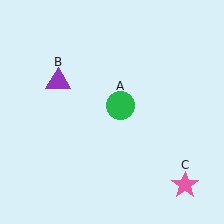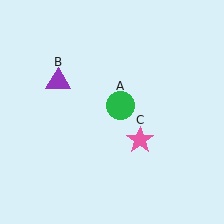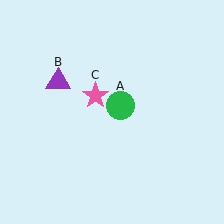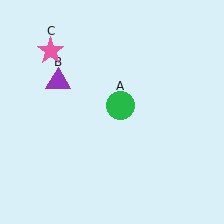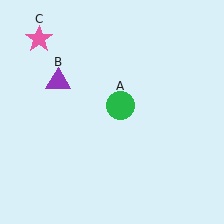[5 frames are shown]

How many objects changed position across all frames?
1 object changed position: pink star (object C).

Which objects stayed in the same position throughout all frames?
Green circle (object A) and purple triangle (object B) remained stationary.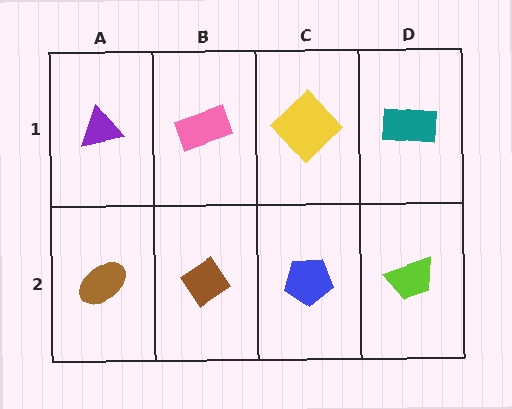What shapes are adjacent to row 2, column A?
A purple triangle (row 1, column A), a brown diamond (row 2, column B).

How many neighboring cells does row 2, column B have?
3.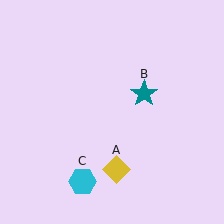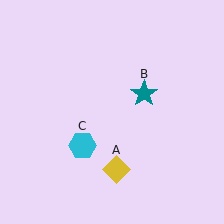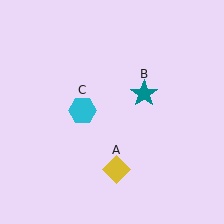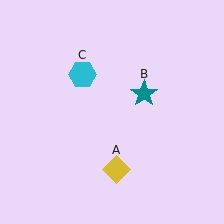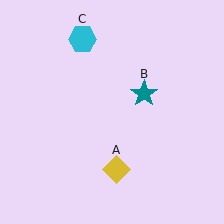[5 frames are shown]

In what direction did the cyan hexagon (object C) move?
The cyan hexagon (object C) moved up.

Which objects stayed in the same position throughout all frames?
Yellow diamond (object A) and teal star (object B) remained stationary.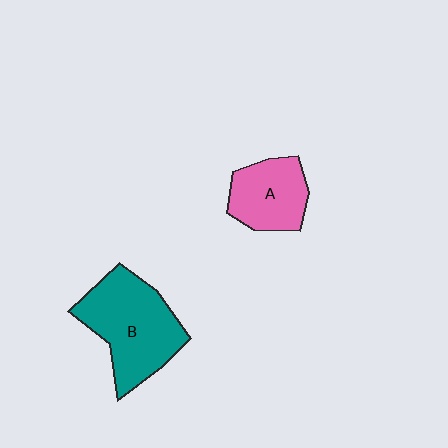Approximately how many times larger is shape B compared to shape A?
Approximately 1.6 times.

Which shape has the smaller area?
Shape A (pink).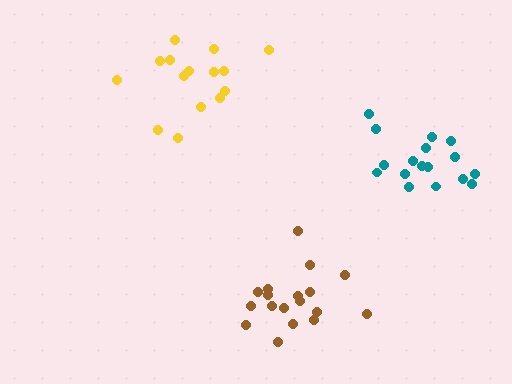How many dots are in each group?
Group 1: 17 dots, Group 2: 18 dots, Group 3: 15 dots (50 total).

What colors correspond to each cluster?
The clusters are colored: teal, brown, yellow.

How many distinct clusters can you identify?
There are 3 distinct clusters.